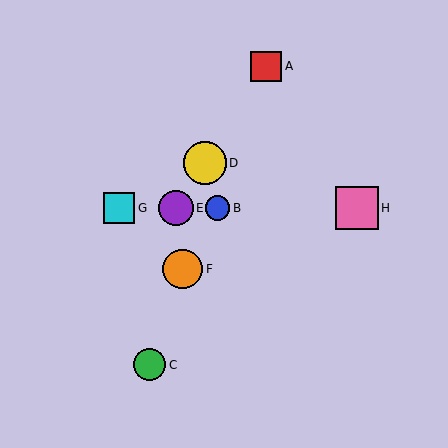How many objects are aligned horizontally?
4 objects (B, E, G, H) are aligned horizontally.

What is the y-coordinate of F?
Object F is at y≈269.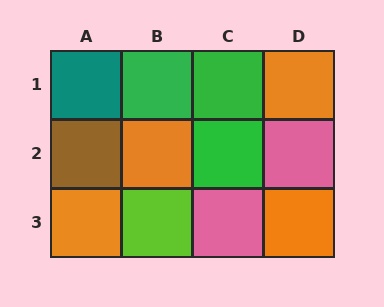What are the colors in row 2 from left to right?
Brown, orange, green, pink.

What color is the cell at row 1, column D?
Orange.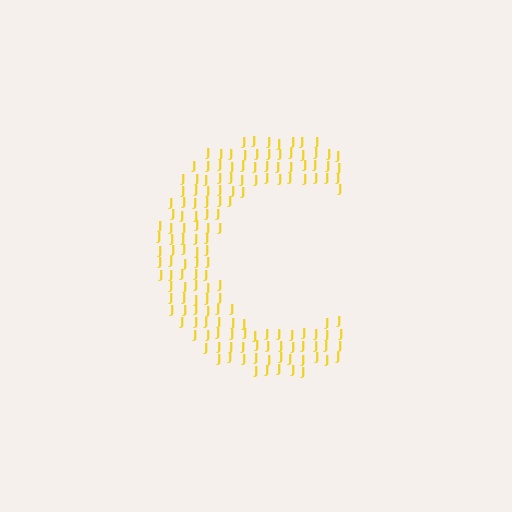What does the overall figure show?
The overall figure shows the letter C.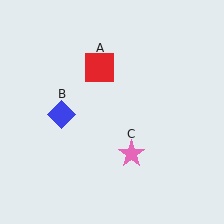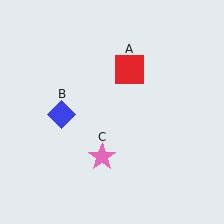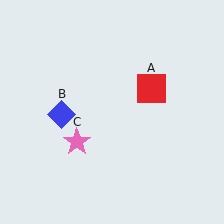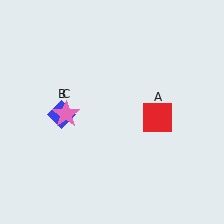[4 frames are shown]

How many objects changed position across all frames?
2 objects changed position: red square (object A), pink star (object C).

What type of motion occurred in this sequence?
The red square (object A), pink star (object C) rotated clockwise around the center of the scene.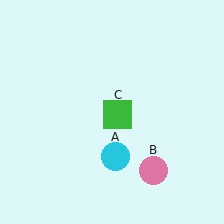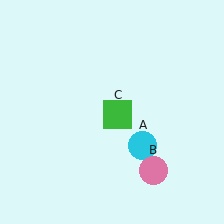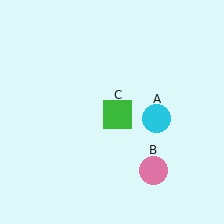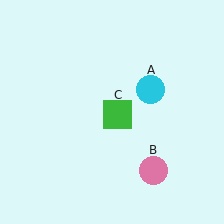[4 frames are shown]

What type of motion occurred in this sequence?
The cyan circle (object A) rotated counterclockwise around the center of the scene.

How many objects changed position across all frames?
1 object changed position: cyan circle (object A).